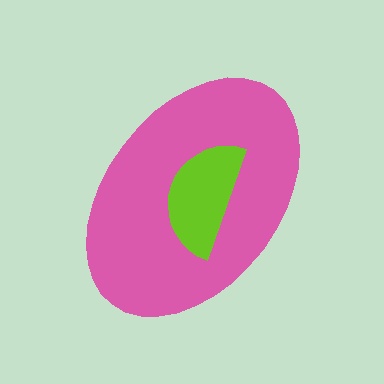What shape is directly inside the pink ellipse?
The lime semicircle.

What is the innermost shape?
The lime semicircle.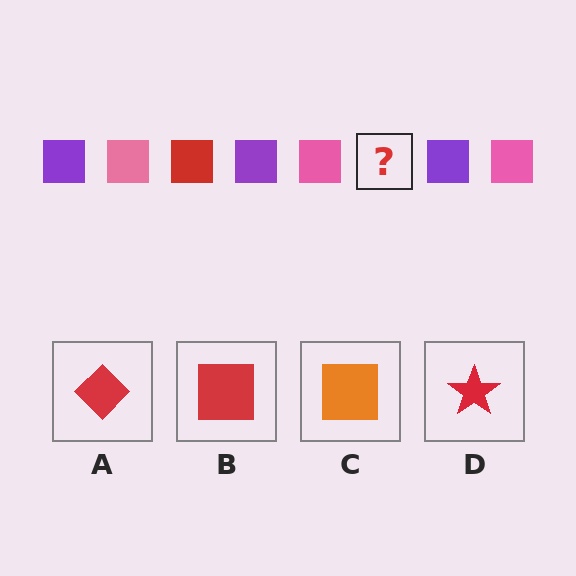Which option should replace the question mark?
Option B.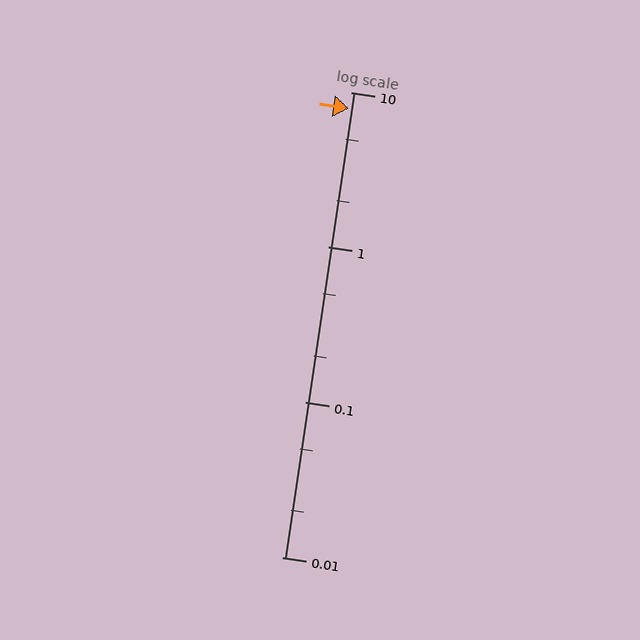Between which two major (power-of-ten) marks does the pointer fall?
The pointer is between 1 and 10.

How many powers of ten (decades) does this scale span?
The scale spans 3 decades, from 0.01 to 10.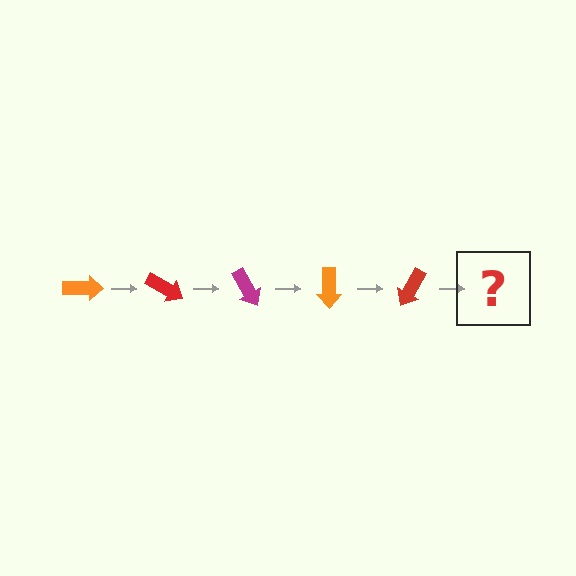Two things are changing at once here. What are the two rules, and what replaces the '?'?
The two rules are that it rotates 30 degrees each step and the color cycles through orange, red, and magenta. The '?' should be a magenta arrow, rotated 150 degrees from the start.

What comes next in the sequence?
The next element should be a magenta arrow, rotated 150 degrees from the start.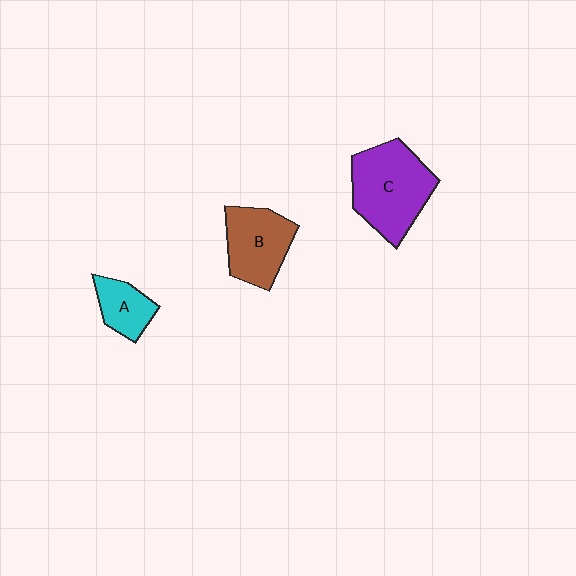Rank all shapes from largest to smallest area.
From largest to smallest: C (purple), B (brown), A (cyan).